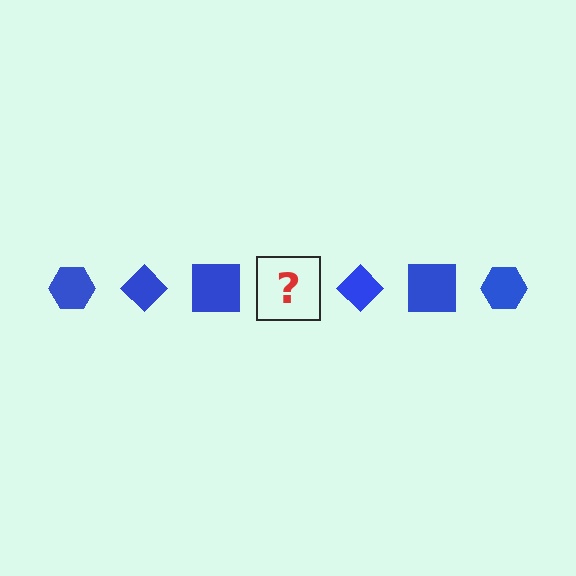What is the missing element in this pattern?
The missing element is a blue hexagon.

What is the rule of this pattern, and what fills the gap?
The rule is that the pattern cycles through hexagon, diamond, square shapes in blue. The gap should be filled with a blue hexagon.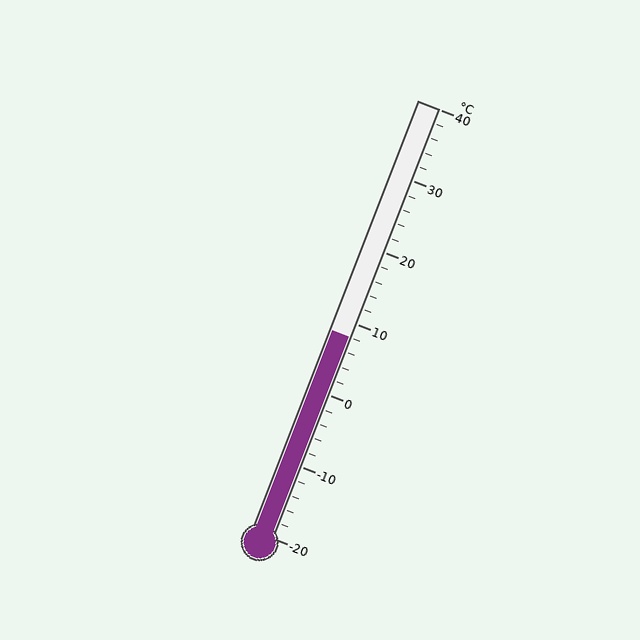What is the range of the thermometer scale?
The thermometer scale ranges from -20°C to 40°C.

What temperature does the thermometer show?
The thermometer shows approximately 8°C.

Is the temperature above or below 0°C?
The temperature is above 0°C.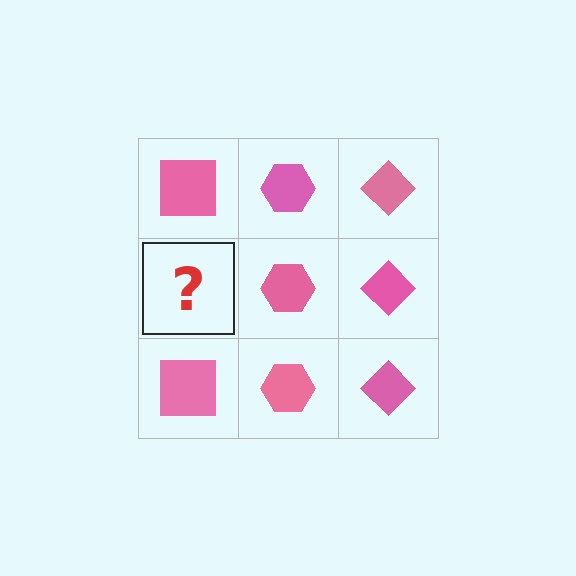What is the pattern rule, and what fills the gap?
The rule is that each column has a consistent shape. The gap should be filled with a pink square.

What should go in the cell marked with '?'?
The missing cell should contain a pink square.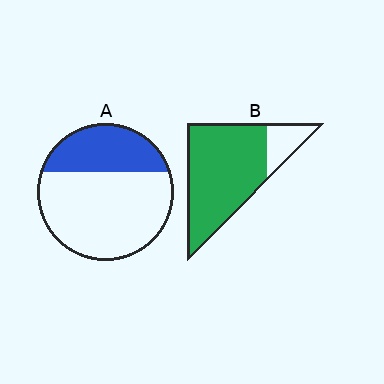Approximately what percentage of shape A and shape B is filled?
A is approximately 30% and B is approximately 85%.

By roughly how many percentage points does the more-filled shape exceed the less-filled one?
By roughly 50 percentage points (B over A).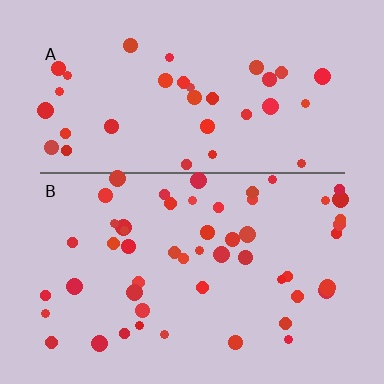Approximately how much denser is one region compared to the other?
Approximately 1.5× — region B over region A.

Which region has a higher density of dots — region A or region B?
B (the bottom).